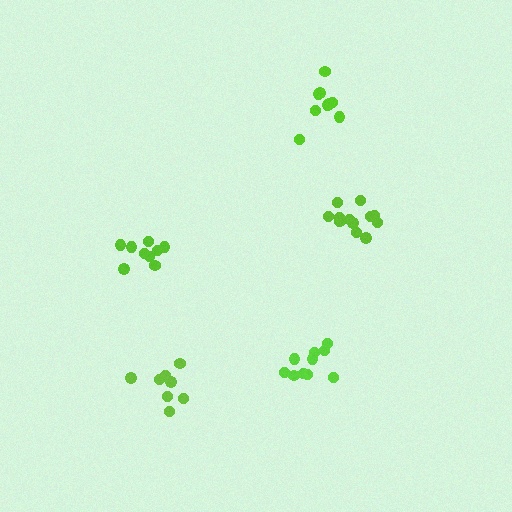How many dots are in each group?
Group 1: 9 dots, Group 2: 13 dots, Group 3: 8 dots, Group 4: 9 dots, Group 5: 10 dots (49 total).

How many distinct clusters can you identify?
There are 5 distinct clusters.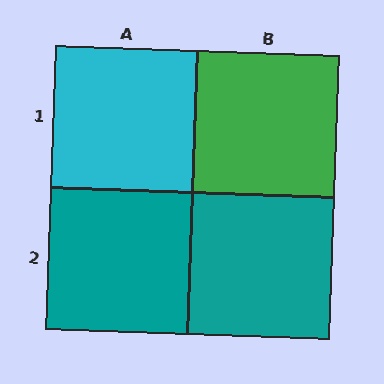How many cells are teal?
2 cells are teal.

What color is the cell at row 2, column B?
Teal.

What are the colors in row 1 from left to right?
Cyan, green.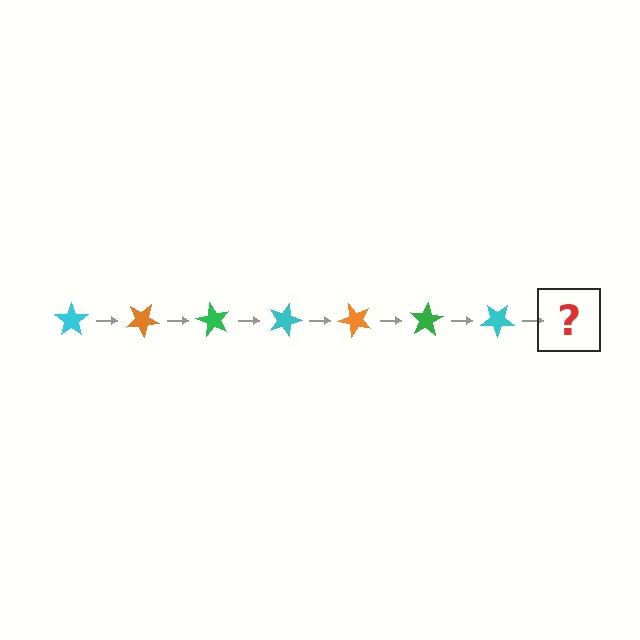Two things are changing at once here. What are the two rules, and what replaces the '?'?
The two rules are that it rotates 30 degrees each step and the color cycles through cyan, orange, and green. The '?' should be an orange star, rotated 210 degrees from the start.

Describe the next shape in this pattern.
It should be an orange star, rotated 210 degrees from the start.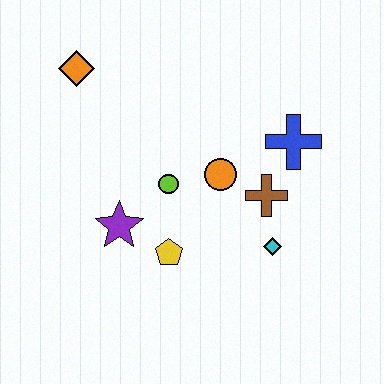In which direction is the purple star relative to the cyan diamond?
The purple star is to the left of the cyan diamond.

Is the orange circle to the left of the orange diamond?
No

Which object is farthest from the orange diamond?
The cyan diamond is farthest from the orange diamond.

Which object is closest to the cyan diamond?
The brown cross is closest to the cyan diamond.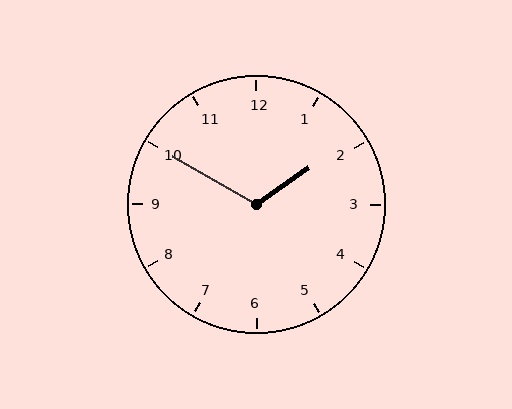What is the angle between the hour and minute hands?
Approximately 115 degrees.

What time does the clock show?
1:50.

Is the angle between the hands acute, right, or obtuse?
It is obtuse.